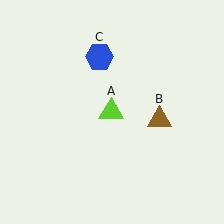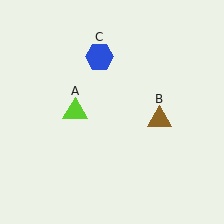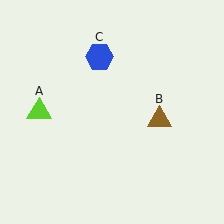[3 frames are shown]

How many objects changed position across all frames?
1 object changed position: lime triangle (object A).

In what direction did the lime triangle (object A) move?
The lime triangle (object A) moved left.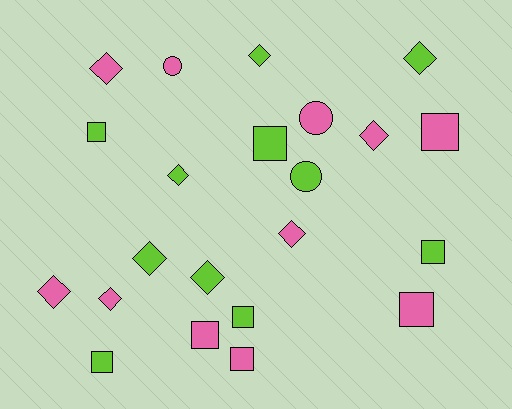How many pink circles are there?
There are 2 pink circles.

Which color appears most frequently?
Pink, with 11 objects.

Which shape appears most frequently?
Diamond, with 10 objects.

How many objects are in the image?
There are 22 objects.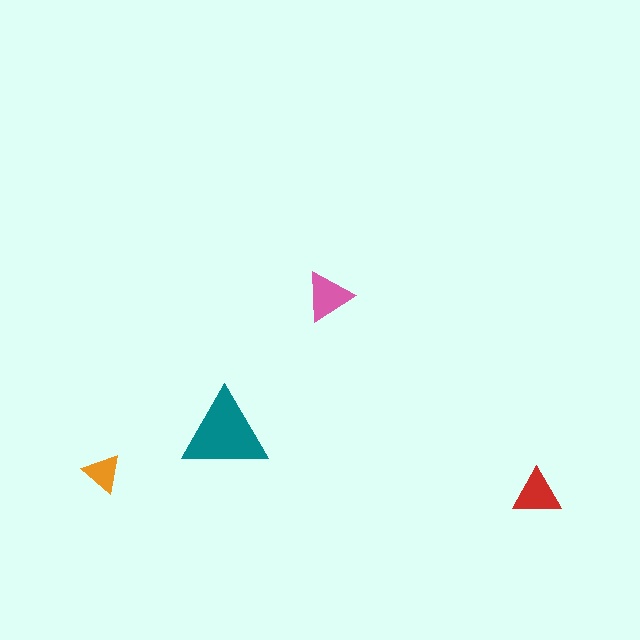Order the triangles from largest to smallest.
the teal one, the pink one, the red one, the orange one.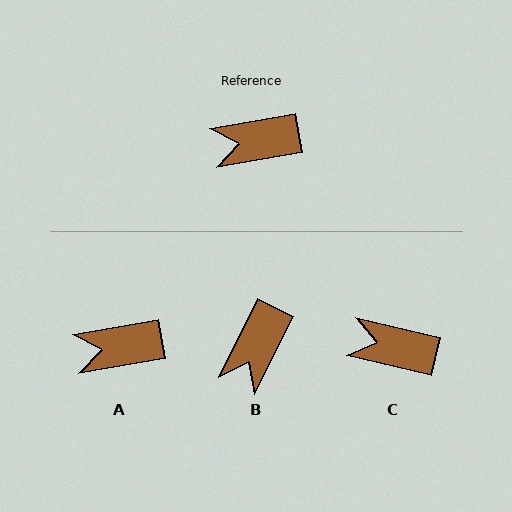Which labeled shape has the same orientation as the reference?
A.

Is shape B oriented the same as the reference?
No, it is off by about 54 degrees.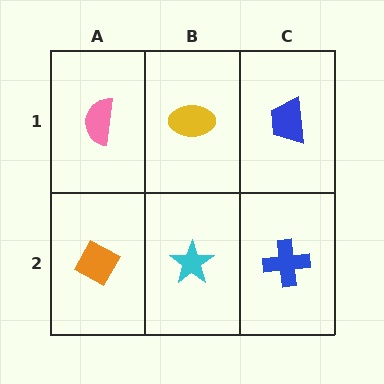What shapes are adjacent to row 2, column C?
A blue trapezoid (row 1, column C), a cyan star (row 2, column B).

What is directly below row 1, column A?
An orange diamond.